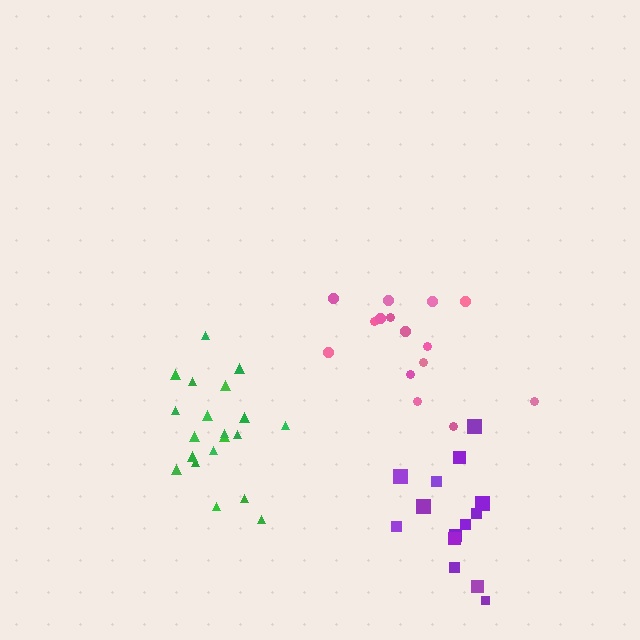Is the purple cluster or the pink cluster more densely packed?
Purple.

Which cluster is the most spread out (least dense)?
Pink.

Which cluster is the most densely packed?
Green.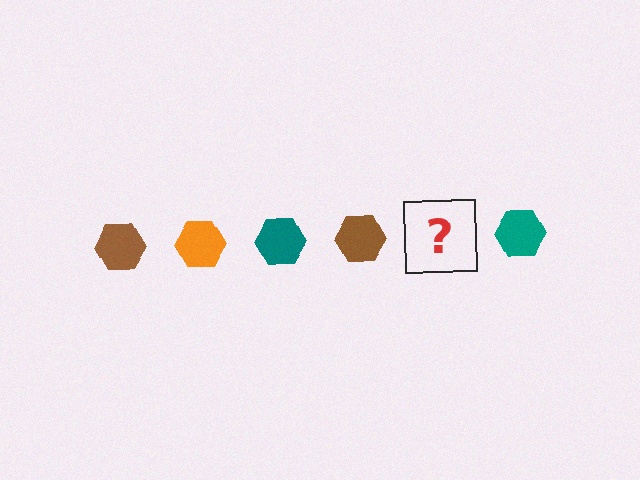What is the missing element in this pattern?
The missing element is an orange hexagon.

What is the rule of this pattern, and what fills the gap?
The rule is that the pattern cycles through brown, orange, teal hexagons. The gap should be filled with an orange hexagon.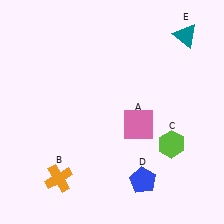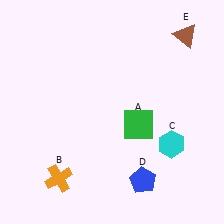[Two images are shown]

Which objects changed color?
A changed from pink to green. C changed from lime to cyan. E changed from teal to brown.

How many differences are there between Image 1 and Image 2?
There are 3 differences between the two images.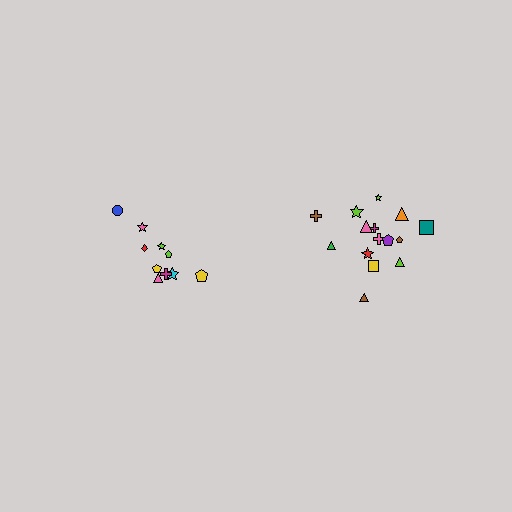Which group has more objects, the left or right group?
The right group.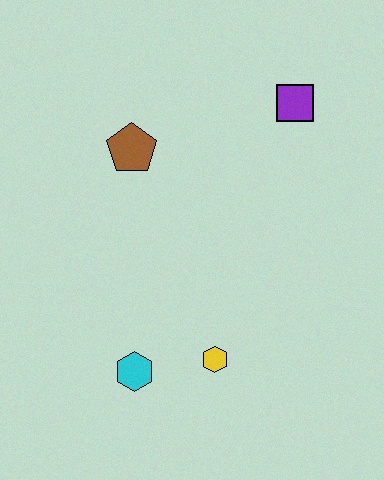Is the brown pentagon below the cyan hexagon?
No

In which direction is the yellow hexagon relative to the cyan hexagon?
The yellow hexagon is to the right of the cyan hexagon.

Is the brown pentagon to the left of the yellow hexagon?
Yes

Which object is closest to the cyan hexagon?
The yellow hexagon is closest to the cyan hexagon.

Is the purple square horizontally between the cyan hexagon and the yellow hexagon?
No